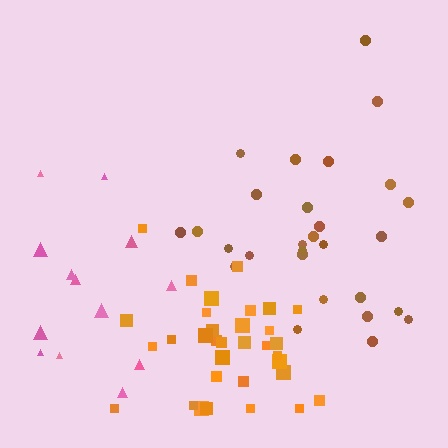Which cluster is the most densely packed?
Orange.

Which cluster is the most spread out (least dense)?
Pink.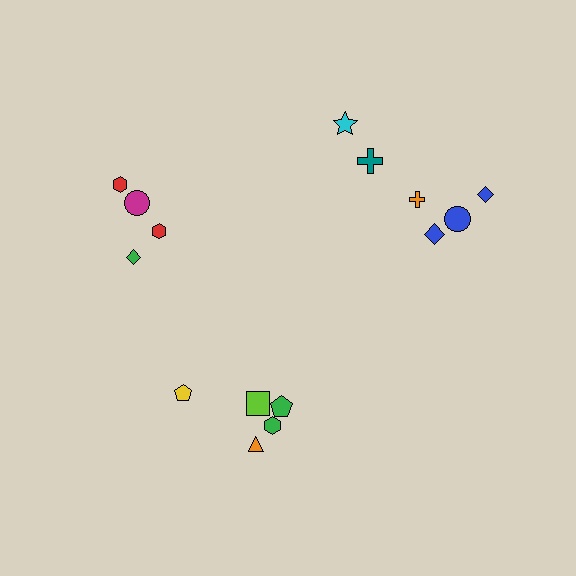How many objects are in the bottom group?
There are 5 objects.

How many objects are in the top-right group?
There are 6 objects.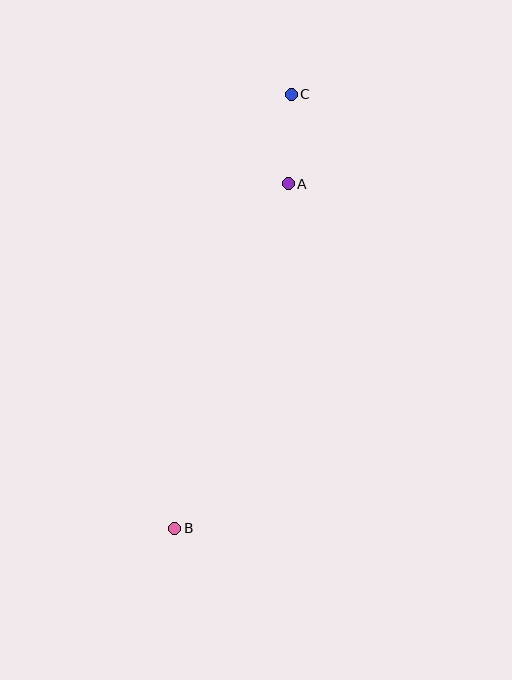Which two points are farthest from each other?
Points B and C are farthest from each other.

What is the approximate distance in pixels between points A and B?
The distance between A and B is approximately 363 pixels.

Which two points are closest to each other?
Points A and C are closest to each other.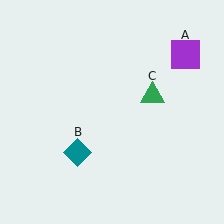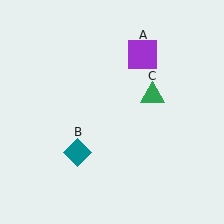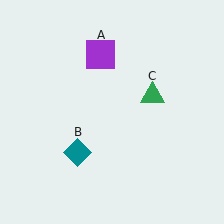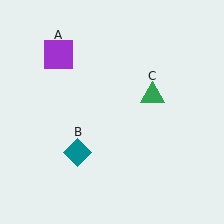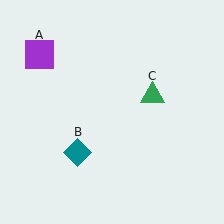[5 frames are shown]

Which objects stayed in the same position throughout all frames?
Teal diamond (object B) and green triangle (object C) remained stationary.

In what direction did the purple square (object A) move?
The purple square (object A) moved left.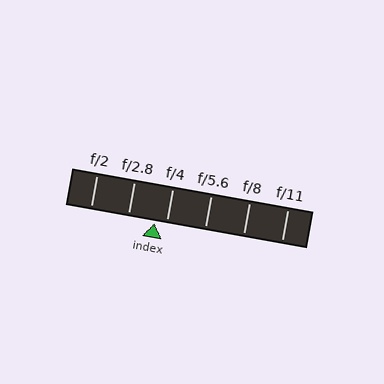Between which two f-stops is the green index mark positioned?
The index mark is between f/2.8 and f/4.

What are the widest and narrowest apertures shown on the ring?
The widest aperture shown is f/2 and the narrowest is f/11.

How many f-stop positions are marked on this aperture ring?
There are 6 f-stop positions marked.